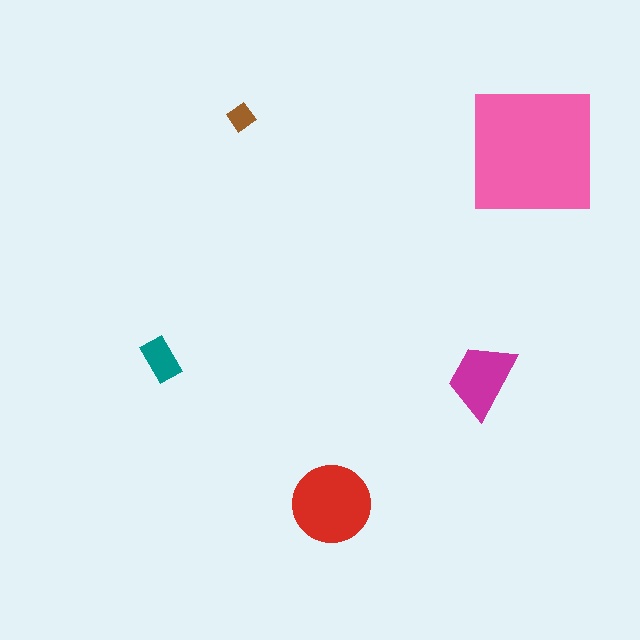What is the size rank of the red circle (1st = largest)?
2nd.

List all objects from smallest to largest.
The brown diamond, the teal rectangle, the magenta trapezoid, the red circle, the pink square.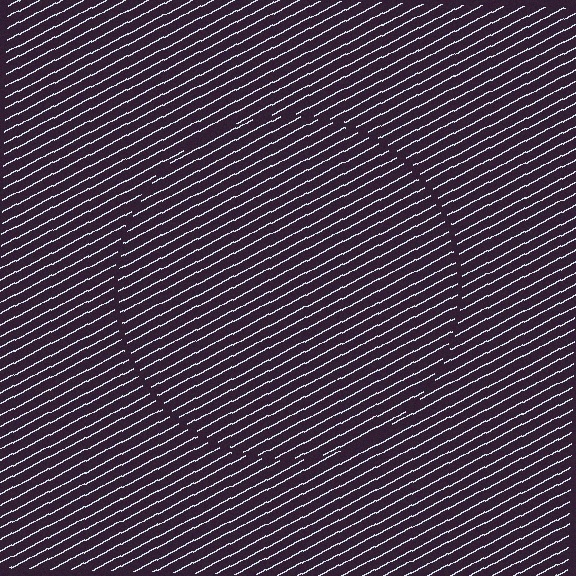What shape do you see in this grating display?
An illusory circle. The interior of the shape contains the same grating, shifted by half a period — the contour is defined by the phase discontinuity where line-ends from the inner and outer gratings abut.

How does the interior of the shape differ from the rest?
The interior of the shape contains the same grating, shifted by half a period — the contour is defined by the phase discontinuity where line-ends from the inner and outer gratings abut.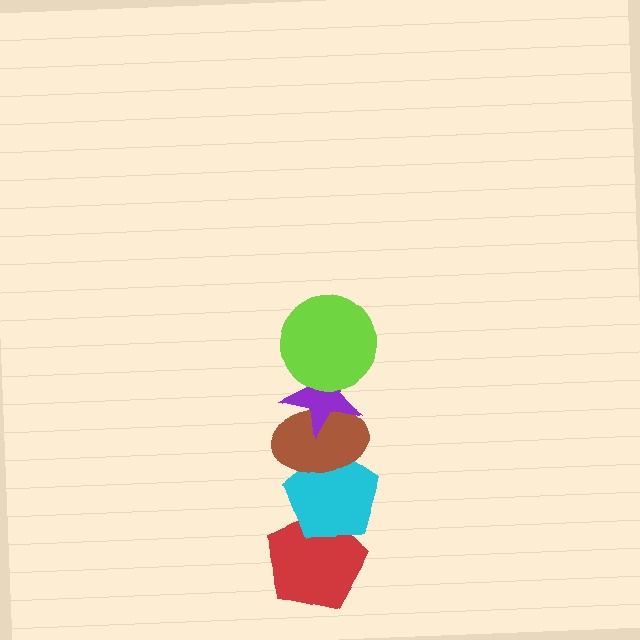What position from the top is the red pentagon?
The red pentagon is 5th from the top.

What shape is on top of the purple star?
The lime circle is on top of the purple star.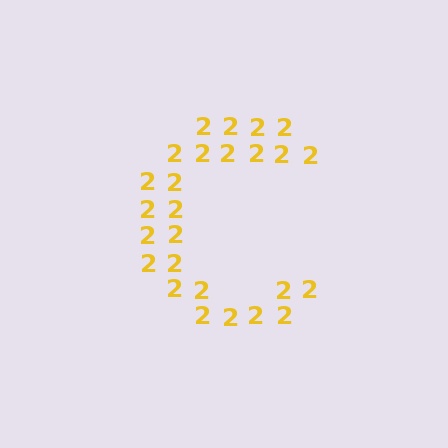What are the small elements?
The small elements are digit 2's.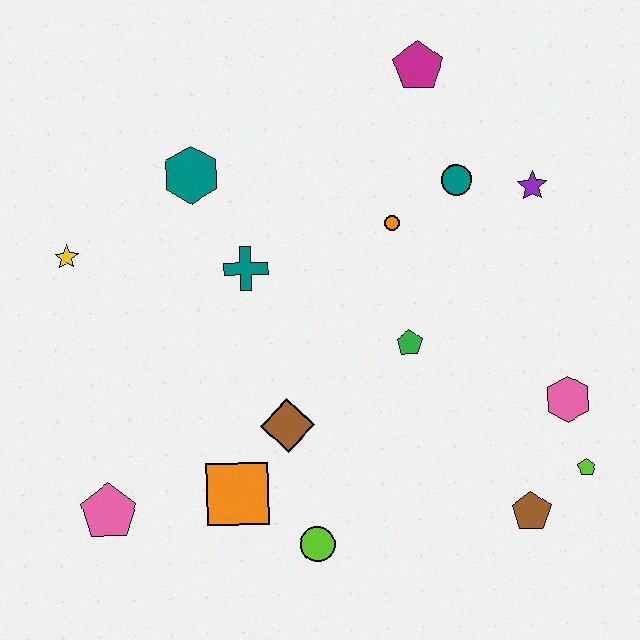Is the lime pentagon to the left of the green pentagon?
No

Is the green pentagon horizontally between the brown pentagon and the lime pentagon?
No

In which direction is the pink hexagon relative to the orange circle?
The pink hexagon is below the orange circle.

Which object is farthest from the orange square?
The magenta pentagon is farthest from the orange square.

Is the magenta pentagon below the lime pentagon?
No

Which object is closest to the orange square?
The brown diamond is closest to the orange square.